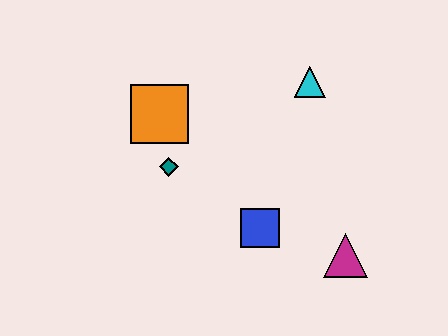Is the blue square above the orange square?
No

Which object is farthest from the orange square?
The magenta triangle is farthest from the orange square.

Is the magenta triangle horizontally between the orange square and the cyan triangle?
No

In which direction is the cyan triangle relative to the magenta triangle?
The cyan triangle is above the magenta triangle.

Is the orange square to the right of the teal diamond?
No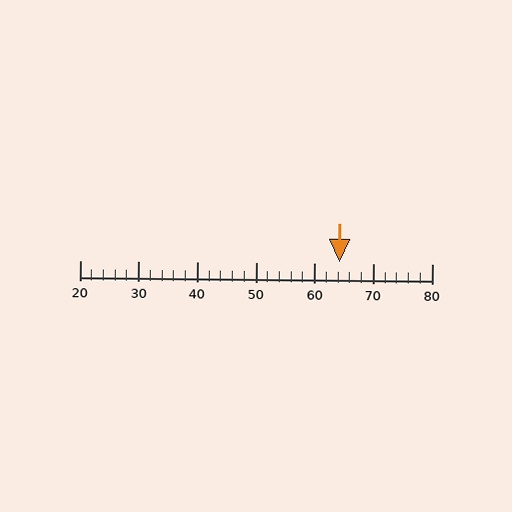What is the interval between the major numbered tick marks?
The major tick marks are spaced 10 units apart.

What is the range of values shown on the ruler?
The ruler shows values from 20 to 80.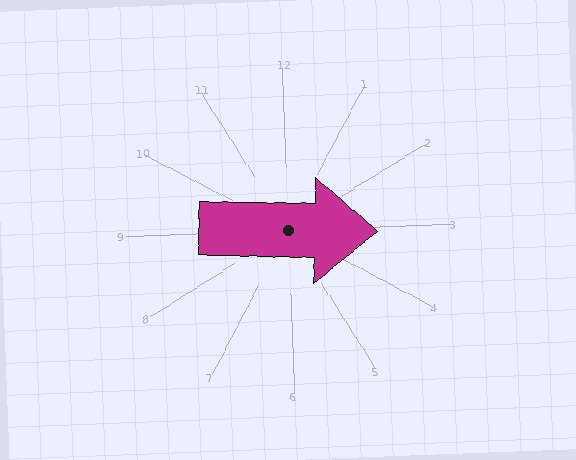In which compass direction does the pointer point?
East.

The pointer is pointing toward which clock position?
Roughly 3 o'clock.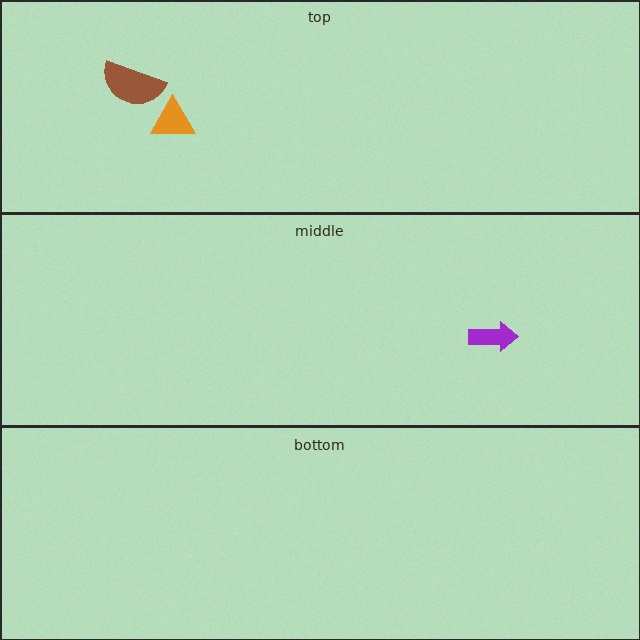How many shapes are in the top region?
2.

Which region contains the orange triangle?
The top region.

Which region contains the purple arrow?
The middle region.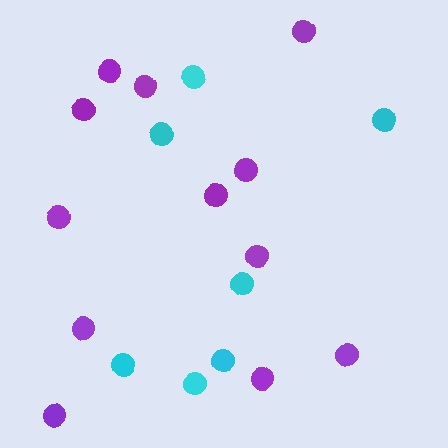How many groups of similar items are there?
There are 2 groups: one group of cyan circles (7) and one group of purple circles (12).